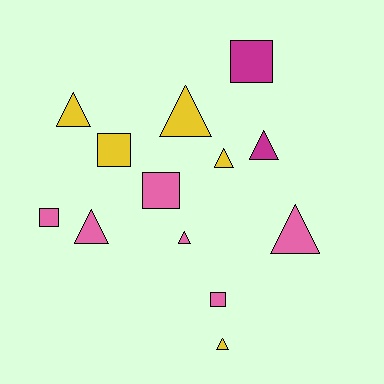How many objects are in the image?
There are 13 objects.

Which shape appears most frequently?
Triangle, with 8 objects.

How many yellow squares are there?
There is 1 yellow square.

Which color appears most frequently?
Pink, with 6 objects.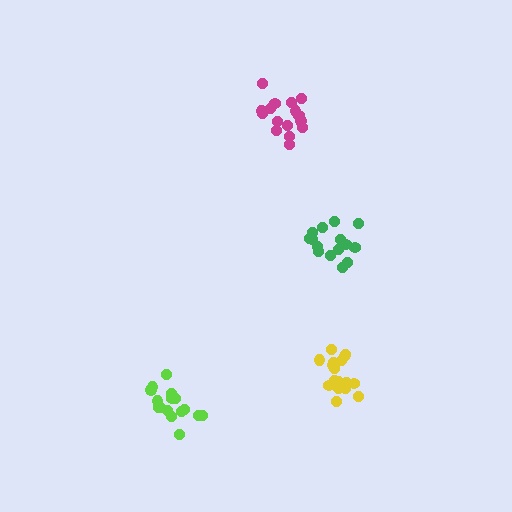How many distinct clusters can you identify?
There are 4 distinct clusters.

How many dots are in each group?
Group 1: 18 dots, Group 2: 16 dots, Group 3: 16 dots, Group 4: 15 dots (65 total).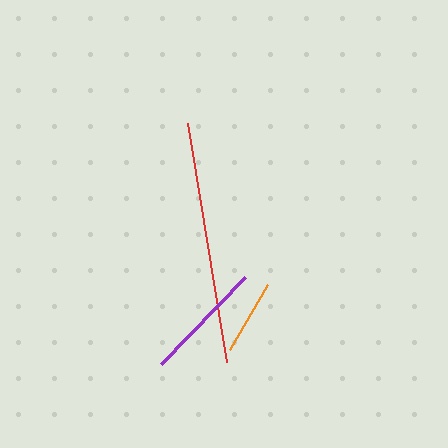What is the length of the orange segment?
The orange segment is approximately 75 pixels long.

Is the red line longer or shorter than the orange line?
The red line is longer than the orange line.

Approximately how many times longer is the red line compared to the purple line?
The red line is approximately 2.0 times the length of the purple line.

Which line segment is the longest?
The red line is the longest at approximately 242 pixels.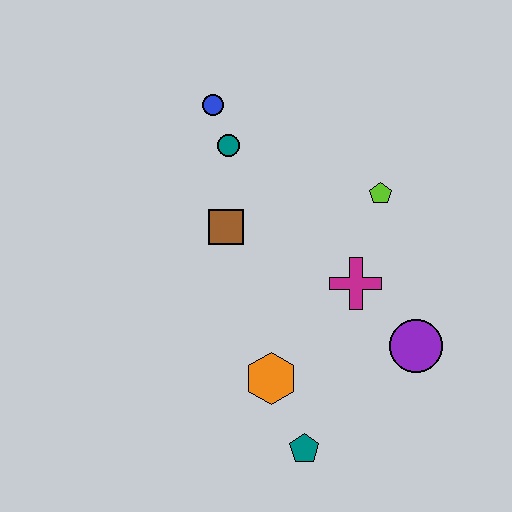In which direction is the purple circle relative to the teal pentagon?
The purple circle is to the right of the teal pentagon.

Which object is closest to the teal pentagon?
The orange hexagon is closest to the teal pentagon.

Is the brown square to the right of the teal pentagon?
No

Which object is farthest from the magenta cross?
The blue circle is farthest from the magenta cross.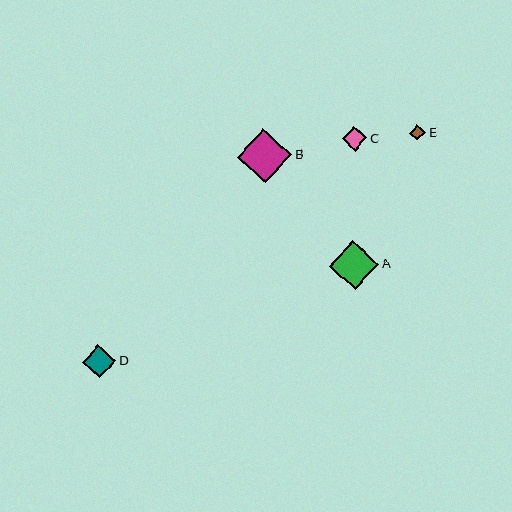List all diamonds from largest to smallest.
From largest to smallest: B, A, D, C, E.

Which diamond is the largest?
Diamond B is the largest with a size of approximately 54 pixels.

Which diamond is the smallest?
Diamond E is the smallest with a size of approximately 15 pixels.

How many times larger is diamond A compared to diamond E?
Diamond A is approximately 3.2 times the size of diamond E.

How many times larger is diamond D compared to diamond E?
Diamond D is approximately 2.1 times the size of diamond E.